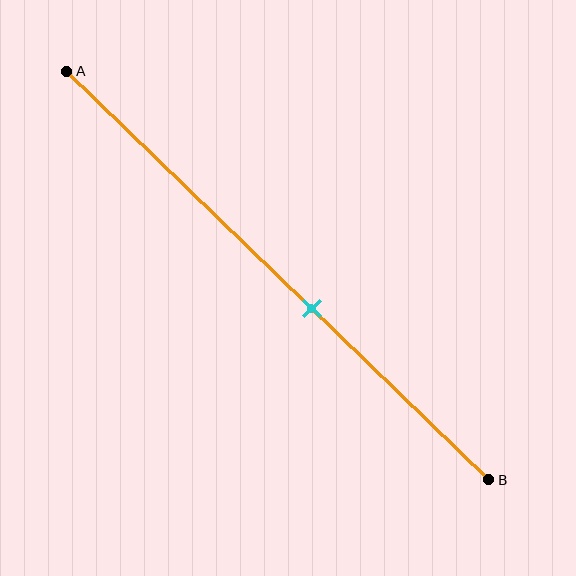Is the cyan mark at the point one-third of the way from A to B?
No, the mark is at about 60% from A, not at the 33% one-third point.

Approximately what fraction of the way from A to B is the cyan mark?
The cyan mark is approximately 60% of the way from A to B.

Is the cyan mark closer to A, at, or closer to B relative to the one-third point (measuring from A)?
The cyan mark is closer to point B than the one-third point of segment AB.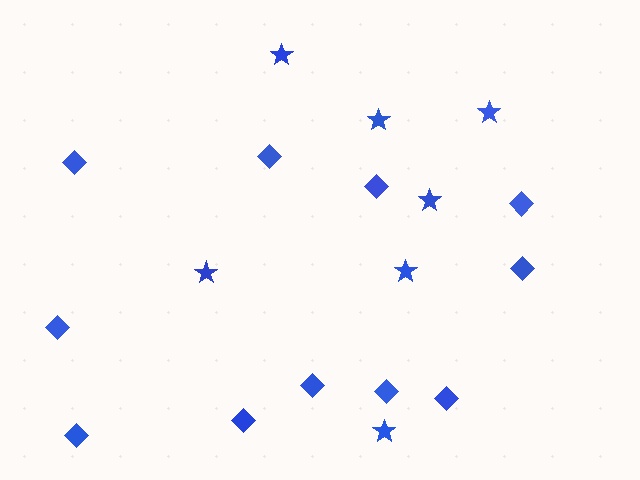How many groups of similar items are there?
There are 2 groups: one group of stars (7) and one group of diamonds (11).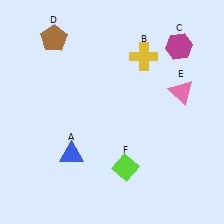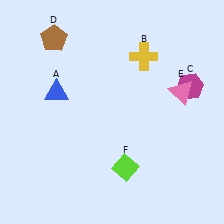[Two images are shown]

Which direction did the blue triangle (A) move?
The blue triangle (A) moved up.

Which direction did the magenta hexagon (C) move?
The magenta hexagon (C) moved down.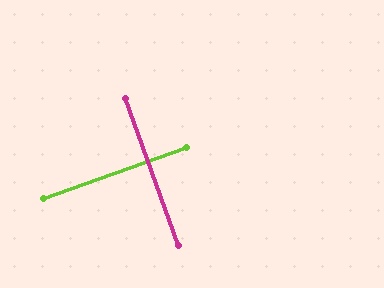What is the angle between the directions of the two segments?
Approximately 90 degrees.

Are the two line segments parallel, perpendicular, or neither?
Perpendicular — they meet at approximately 90°.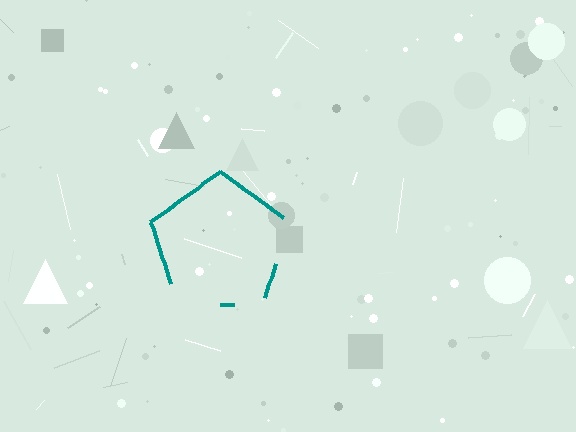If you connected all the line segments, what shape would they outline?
They would outline a pentagon.